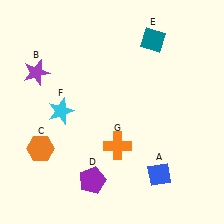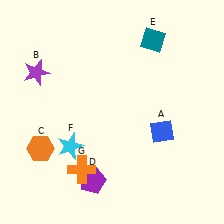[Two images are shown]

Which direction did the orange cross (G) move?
The orange cross (G) moved left.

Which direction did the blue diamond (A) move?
The blue diamond (A) moved up.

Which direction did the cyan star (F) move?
The cyan star (F) moved down.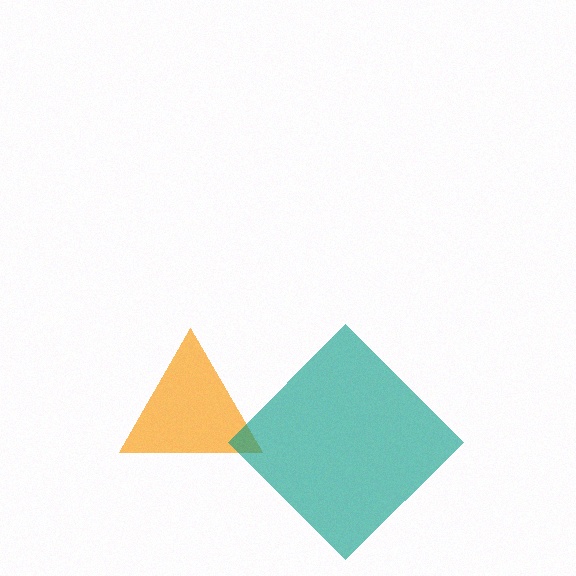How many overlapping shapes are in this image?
There are 2 overlapping shapes in the image.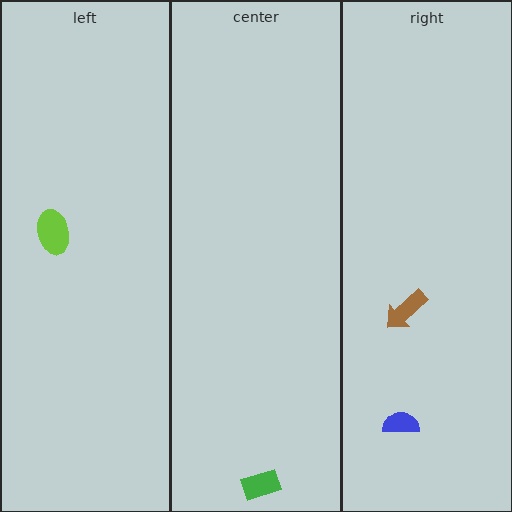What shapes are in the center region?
The green rectangle.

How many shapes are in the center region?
1.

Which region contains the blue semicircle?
The right region.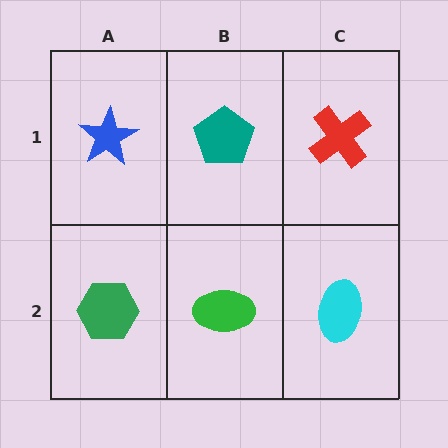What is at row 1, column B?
A teal pentagon.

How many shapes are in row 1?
3 shapes.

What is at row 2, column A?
A green hexagon.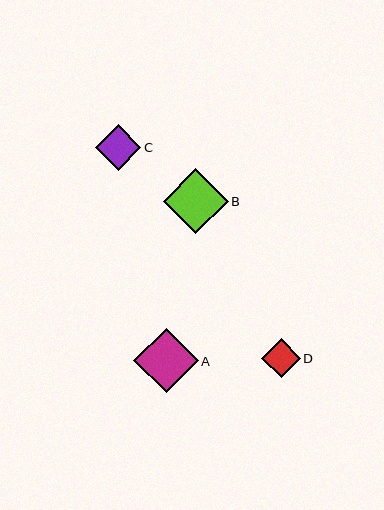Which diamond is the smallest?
Diamond D is the smallest with a size of approximately 39 pixels.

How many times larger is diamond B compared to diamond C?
Diamond B is approximately 1.4 times the size of diamond C.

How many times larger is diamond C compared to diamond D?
Diamond C is approximately 1.2 times the size of diamond D.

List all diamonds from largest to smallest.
From largest to smallest: B, A, C, D.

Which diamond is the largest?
Diamond B is the largest with a size of approximately 65 pixels.